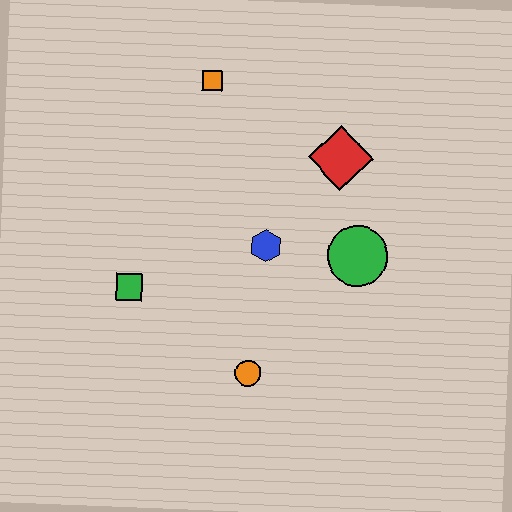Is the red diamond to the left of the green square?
No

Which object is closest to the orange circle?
The blue hexagon is closest to the orange circle.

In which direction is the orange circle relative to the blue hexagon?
The orange circle is below the blue hexagon.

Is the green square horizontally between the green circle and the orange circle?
No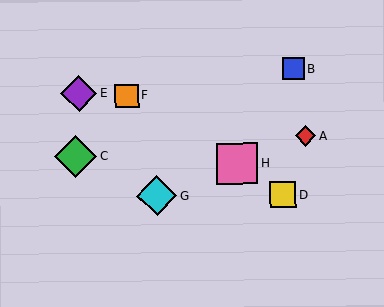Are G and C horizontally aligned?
No, G is at y≈196 and C is at y≈157.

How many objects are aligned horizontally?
2 objects (D, G) are aligned horizontally.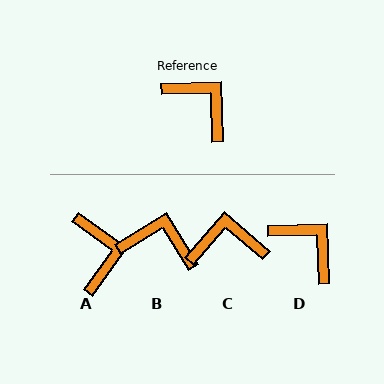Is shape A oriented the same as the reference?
No, it is off by about 37 degrees.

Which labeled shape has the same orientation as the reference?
D.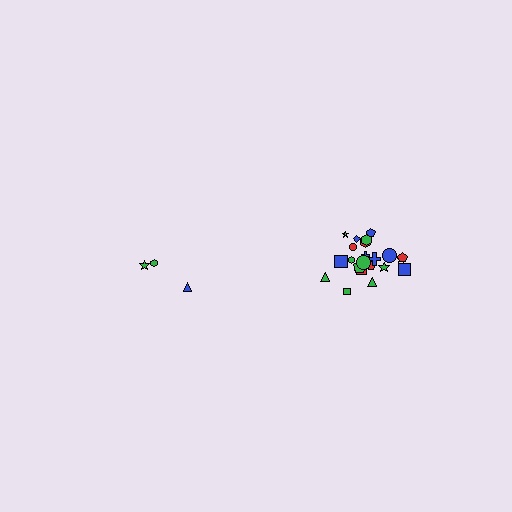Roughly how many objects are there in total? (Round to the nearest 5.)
Roughly 30 objects in total.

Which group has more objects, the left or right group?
The right group.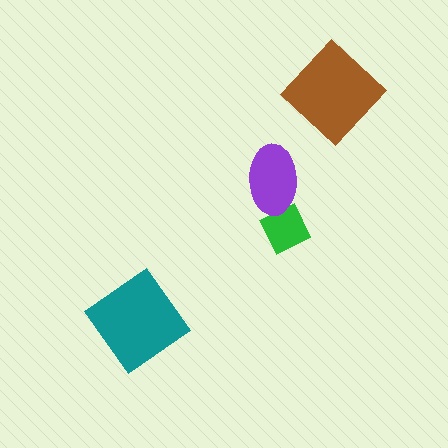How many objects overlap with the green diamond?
1 object overlaps with the green diamond.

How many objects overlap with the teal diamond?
0 objects overlap with the teal diamond.